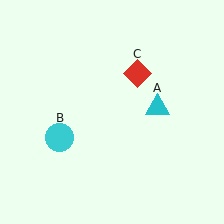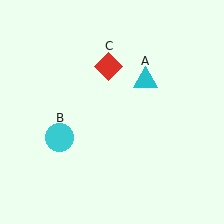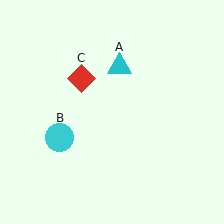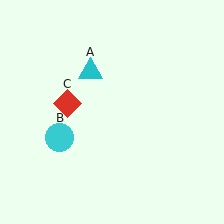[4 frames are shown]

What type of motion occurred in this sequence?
The cyan triangle (object A), red diamond (object C) rotated counterclockwise around the center of the scene.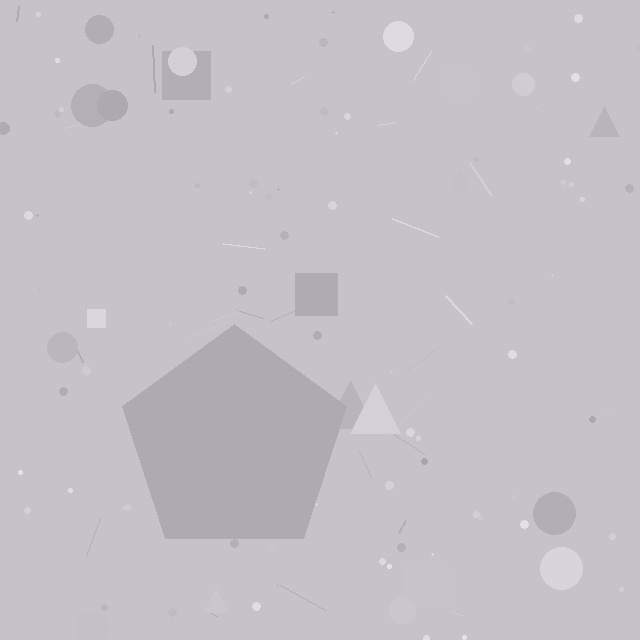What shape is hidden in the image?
A pentagon is hidden in the image.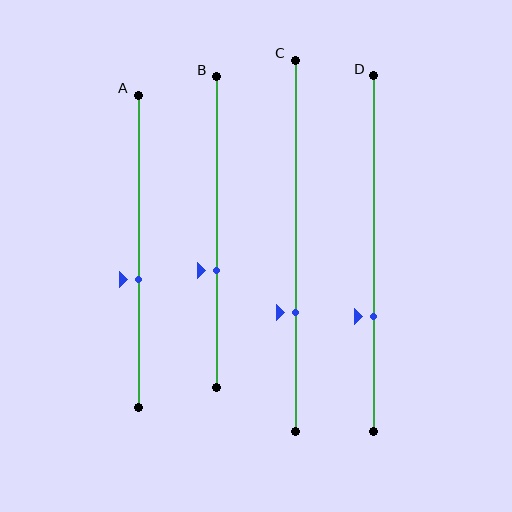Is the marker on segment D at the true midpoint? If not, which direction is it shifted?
No, the marker on segment D is shifted downward by about 18% of the segment length.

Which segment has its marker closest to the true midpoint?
Segment A has its marker closest to the true midpoint.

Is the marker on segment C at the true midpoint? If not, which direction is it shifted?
No, the marker on segment C is shifted downward by about 18% of the segment length.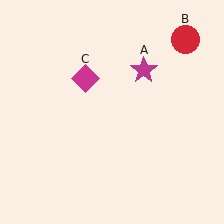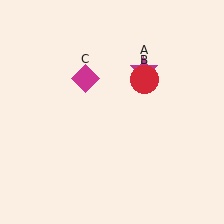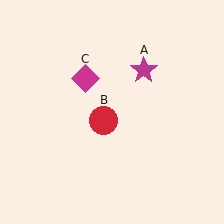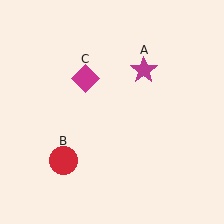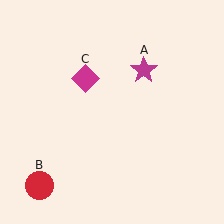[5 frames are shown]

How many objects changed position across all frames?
1 object changed position: red circle (object B).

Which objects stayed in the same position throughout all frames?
Magenta star (object A) and magenta diamond (object C) remained stationary.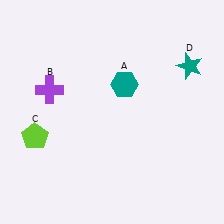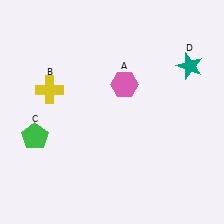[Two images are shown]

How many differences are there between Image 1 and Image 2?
There are 3 differences between the two images.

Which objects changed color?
A changed from teal to pink. B changed from purple to yellow. C changed from lime to green.